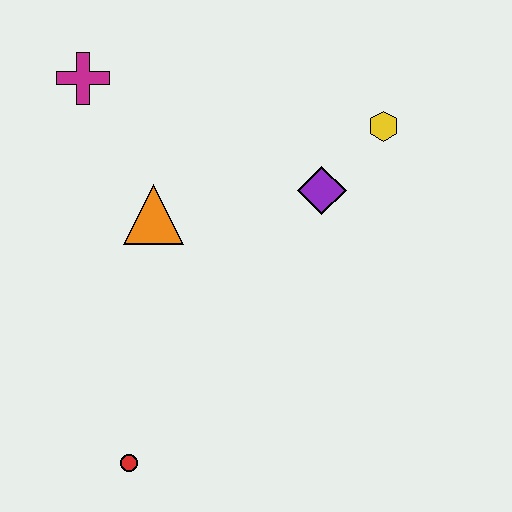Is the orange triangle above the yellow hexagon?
No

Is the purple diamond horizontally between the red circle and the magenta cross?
No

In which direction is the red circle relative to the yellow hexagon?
The red circle is below the yellow hexagon.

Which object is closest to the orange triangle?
The magenta cross is closest to the orange triangle.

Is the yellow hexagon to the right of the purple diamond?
Yes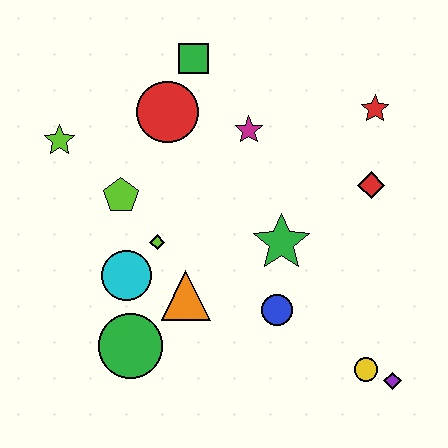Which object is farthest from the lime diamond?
The purple diamond is farthest from the lime diamond.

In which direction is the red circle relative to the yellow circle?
The red circle is above the yellow circle.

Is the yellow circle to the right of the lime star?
Yes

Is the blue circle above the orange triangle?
No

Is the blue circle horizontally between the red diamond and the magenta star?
Yes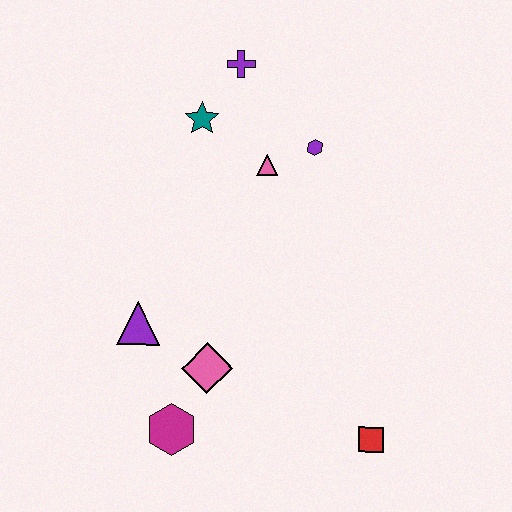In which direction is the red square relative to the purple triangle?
The red square is to the right of the purple triangle.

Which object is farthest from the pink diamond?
The purple cross is farthest from the pink diamond.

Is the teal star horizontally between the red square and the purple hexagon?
No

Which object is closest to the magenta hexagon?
The pink diamond is closest to the magenta hexagon.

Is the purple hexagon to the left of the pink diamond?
No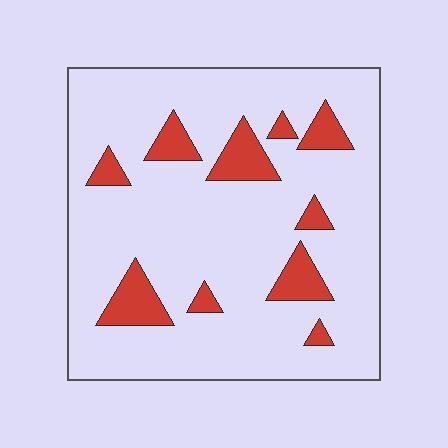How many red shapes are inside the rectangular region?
10.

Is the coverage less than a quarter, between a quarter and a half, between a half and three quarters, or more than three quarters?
Less than a quarter.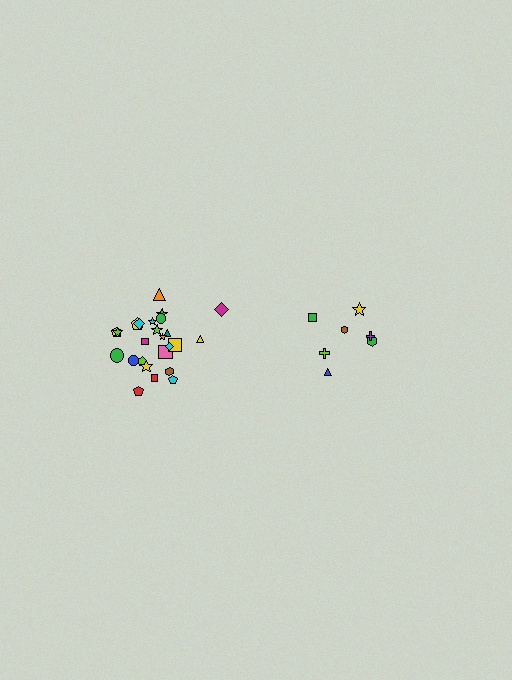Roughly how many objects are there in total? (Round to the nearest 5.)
Roughly 30 objects in total.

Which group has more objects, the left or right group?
The left group.